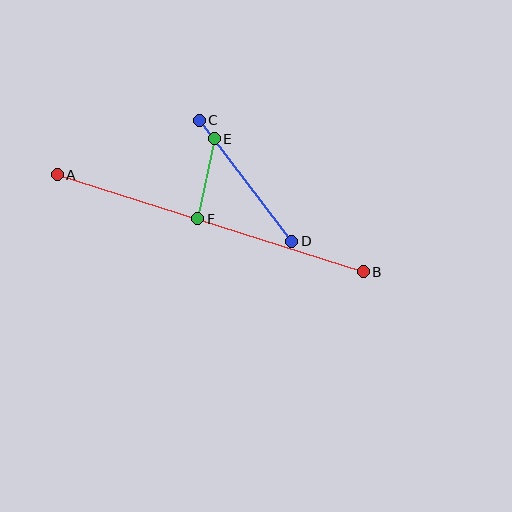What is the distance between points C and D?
The distance is approximately 152 pixels.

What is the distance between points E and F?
The distance is approximately 82 pixels.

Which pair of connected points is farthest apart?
Points A and B are farthest apart.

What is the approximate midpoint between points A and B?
The midpoint is at approximately (210, 223) pixels.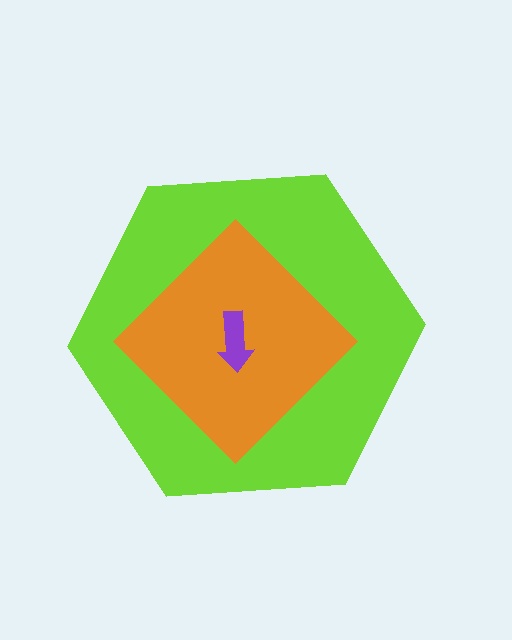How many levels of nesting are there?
3.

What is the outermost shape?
The lime hexagon.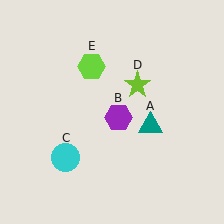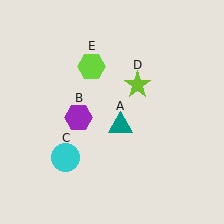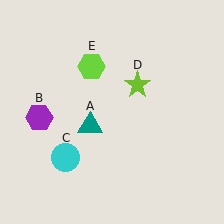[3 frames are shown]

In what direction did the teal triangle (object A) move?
The teal triangle (object A) moved left.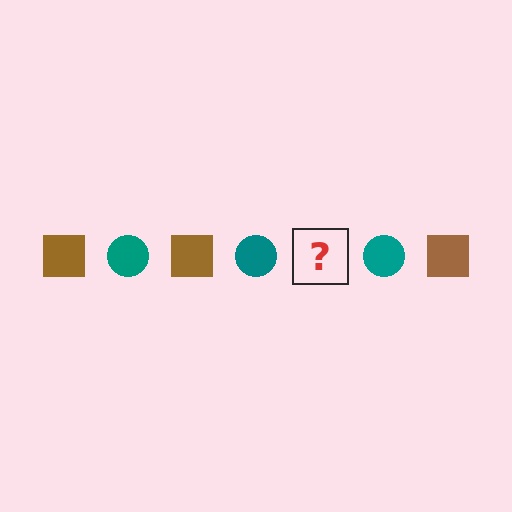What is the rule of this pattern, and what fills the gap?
The rule is that the pattern alternates between brown square and teal circle. The gap should be filled with a brown square.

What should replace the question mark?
The question mark should be replaced with a brown square.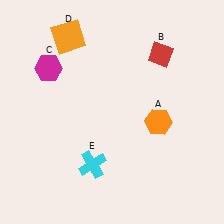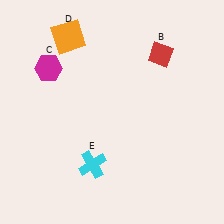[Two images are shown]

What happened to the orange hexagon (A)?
The orange hexagon (A) was removed in Image 2. It was in the bottom-right area of Image 1.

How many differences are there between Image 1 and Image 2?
There is 1 difference between the two images.